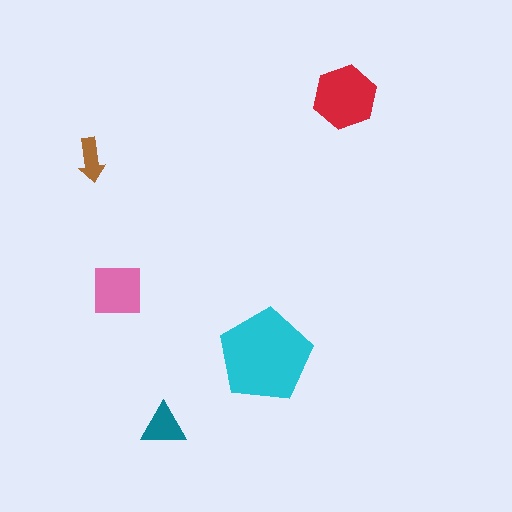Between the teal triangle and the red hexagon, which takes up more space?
The red hexagon.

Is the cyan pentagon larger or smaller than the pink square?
Larger.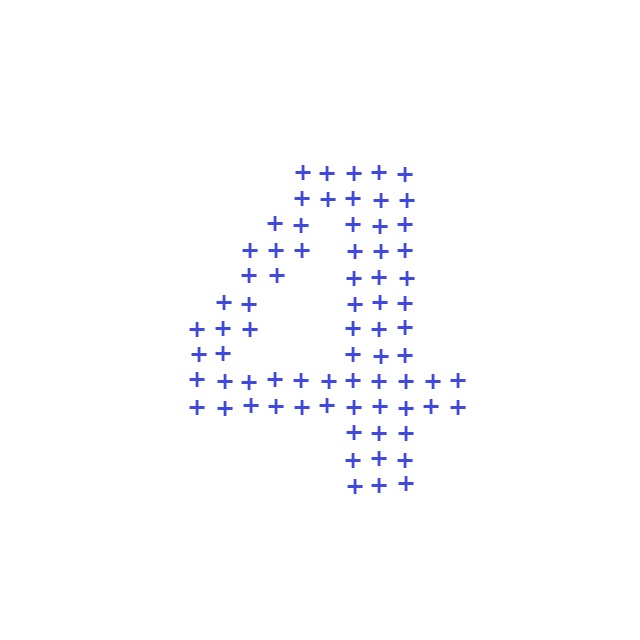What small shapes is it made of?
It is made of small plus signs.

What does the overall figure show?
The overall figure shows the digit 4.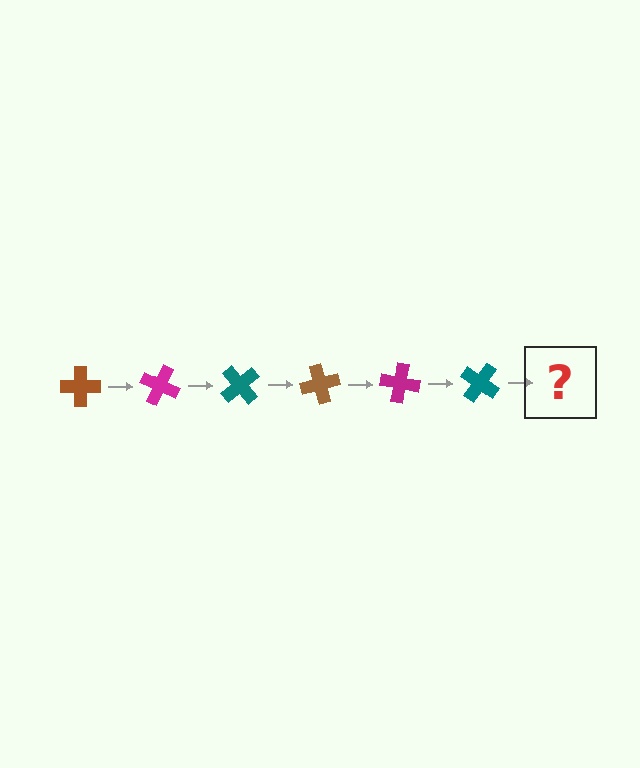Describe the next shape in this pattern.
It should be a brown cross, rotated 150 degrees from the start.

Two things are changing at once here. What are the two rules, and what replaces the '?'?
The two rules are that it rotates 25 degrees each step and the color cycles through brown, magenta, and teal. The '?' should be a brown cross, rotated 150 degrees from the start.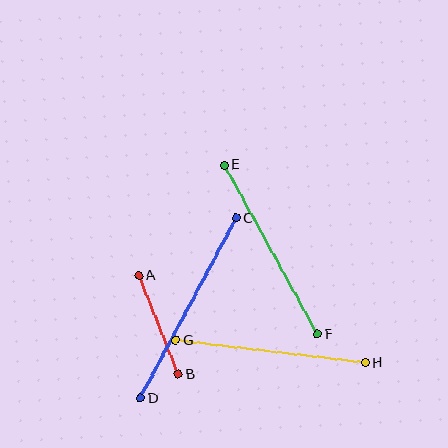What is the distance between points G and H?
The distance is approximately 191 pixels.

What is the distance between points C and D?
The distance is approximately 204 pixels.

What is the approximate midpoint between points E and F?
The midpoint is at approximately (271, 250) pixels.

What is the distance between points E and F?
The distance is approximately 193 pixels.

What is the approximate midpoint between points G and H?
The midpoint is at approximately (271, 352) pixels.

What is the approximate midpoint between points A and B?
The midpoint is at approximately (158, 325) pixels.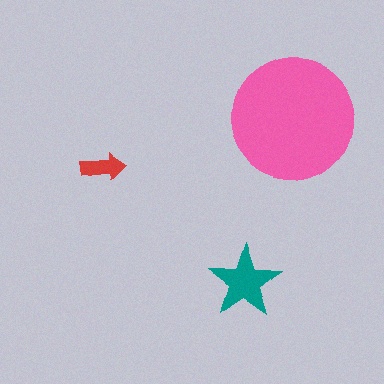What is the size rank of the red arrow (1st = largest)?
3rd.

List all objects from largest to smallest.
The pink circle, the teal star, the red arrow.